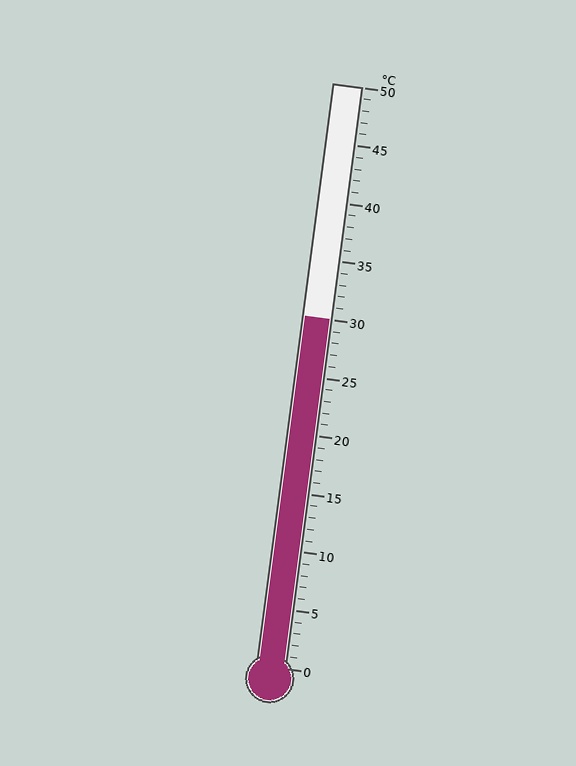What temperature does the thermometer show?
The thermometer shows approximately 30°C.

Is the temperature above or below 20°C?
The temperature is above 20°C.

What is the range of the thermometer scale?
The thermometer scale ranges from 0°C to 50°C.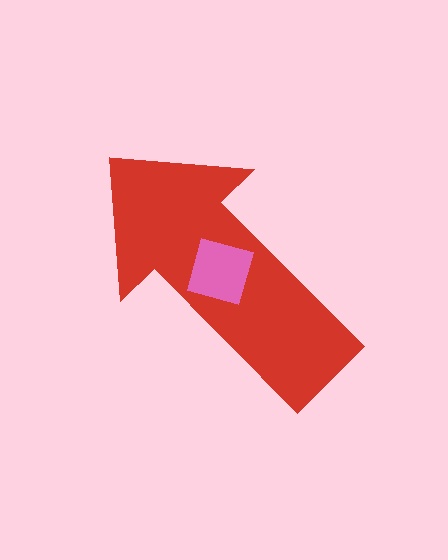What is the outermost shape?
The red arrow.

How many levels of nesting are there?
2.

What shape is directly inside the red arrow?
The pink diamond.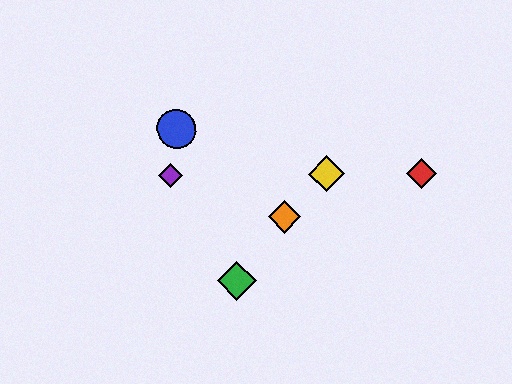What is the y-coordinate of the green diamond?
The green diamond is at y≈281.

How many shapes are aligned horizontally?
3 shapes (the red diamond, the yellow diamond, the purple diamond) are aligned horizontally.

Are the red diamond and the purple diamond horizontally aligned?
Yes, both are at y≈173.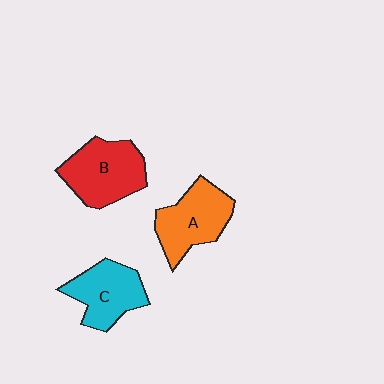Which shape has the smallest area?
Shape C (cyan).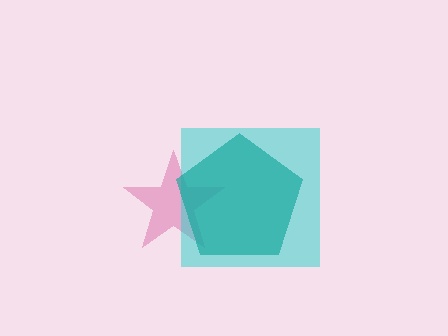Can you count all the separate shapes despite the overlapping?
Yes, there are 3 separate shapes.